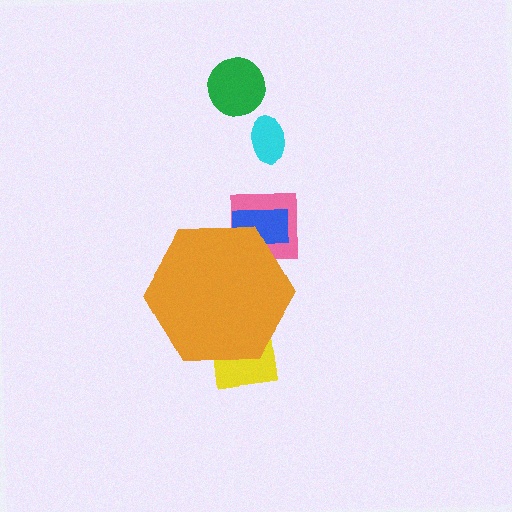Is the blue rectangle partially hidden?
Yes, the blue rectangle is partially hidden behind the orange hexagon.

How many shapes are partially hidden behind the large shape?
3 shapes are partially hidden.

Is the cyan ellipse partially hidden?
No, the cyan ellipse is fully visible.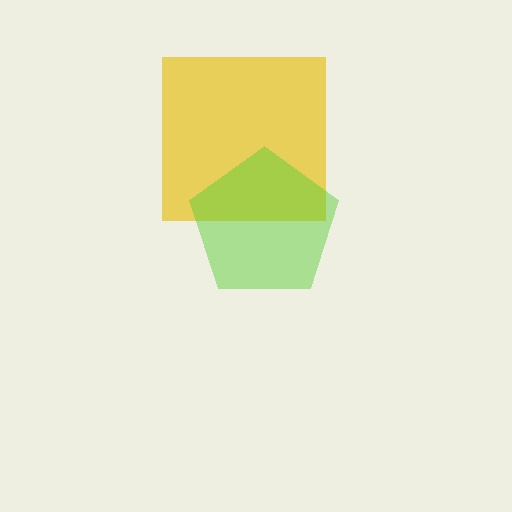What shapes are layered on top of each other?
The layered shapes are: a yellow square, a lime pentagon.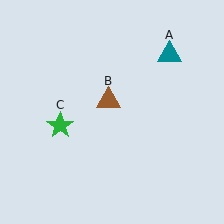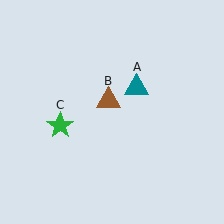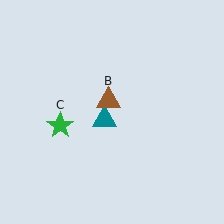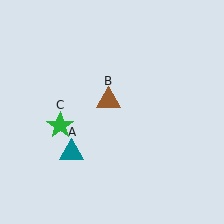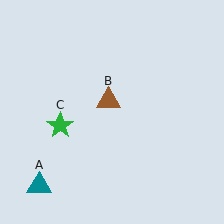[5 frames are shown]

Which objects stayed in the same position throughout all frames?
Brown triangle (object B) and green star (object C) remained stationary.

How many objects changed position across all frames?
1 object changed position: teal triangle (object A).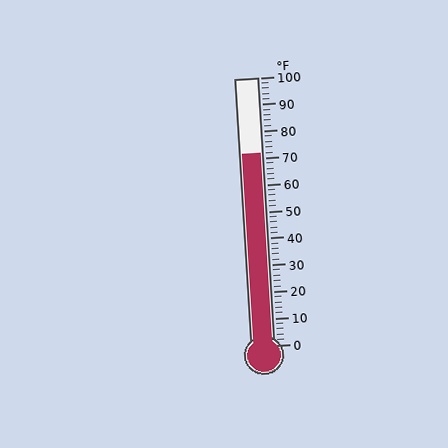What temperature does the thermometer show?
The thermometer shows approximately 72°F.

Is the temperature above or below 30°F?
The temperature is above 30°F.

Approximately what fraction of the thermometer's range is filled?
The thermometer is filled to approximately 70% of its range.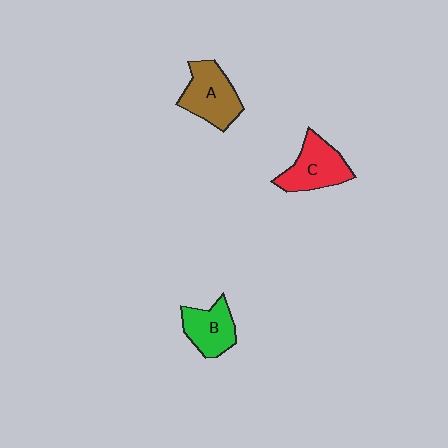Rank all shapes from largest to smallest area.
From largest to smallest: A (brown), C (red), B (green).